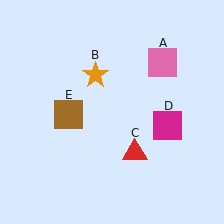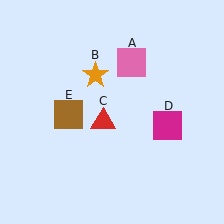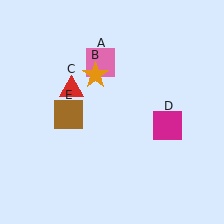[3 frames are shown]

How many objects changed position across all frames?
2 objects changed position: pink square (object A), red triangle (object C).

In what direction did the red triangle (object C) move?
The red triangle (object C) moved up and to the left.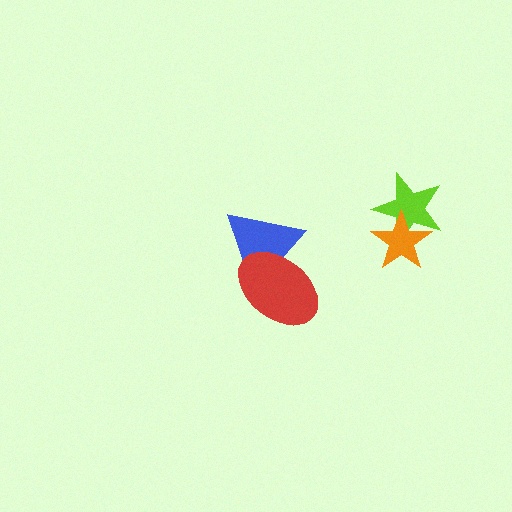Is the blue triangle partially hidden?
Yes, it is partially covered by another shape.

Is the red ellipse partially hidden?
No, no other shape covers it.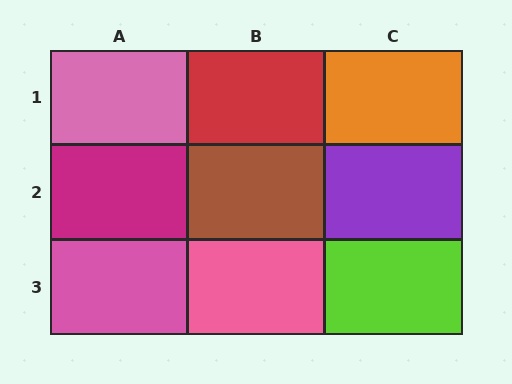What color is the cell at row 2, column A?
Magenta.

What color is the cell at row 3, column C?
Lime.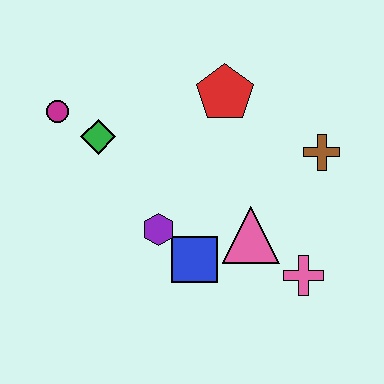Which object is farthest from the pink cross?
The magenta circle is farthest from the pink cross.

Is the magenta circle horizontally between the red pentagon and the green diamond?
No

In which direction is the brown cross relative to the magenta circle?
The brown cross is to the right of the magenta circle.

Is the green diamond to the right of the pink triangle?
No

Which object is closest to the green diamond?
The magenta circle is closest to the green diamond.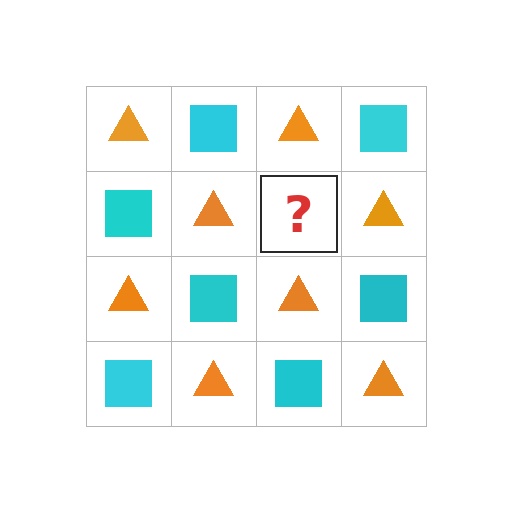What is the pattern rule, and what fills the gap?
The rule is that it alternates orange triangle and cyan square in a checkerboard pattern. The gap should be filled with a cyan square.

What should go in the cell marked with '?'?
The missing cell should contain a cyan square.